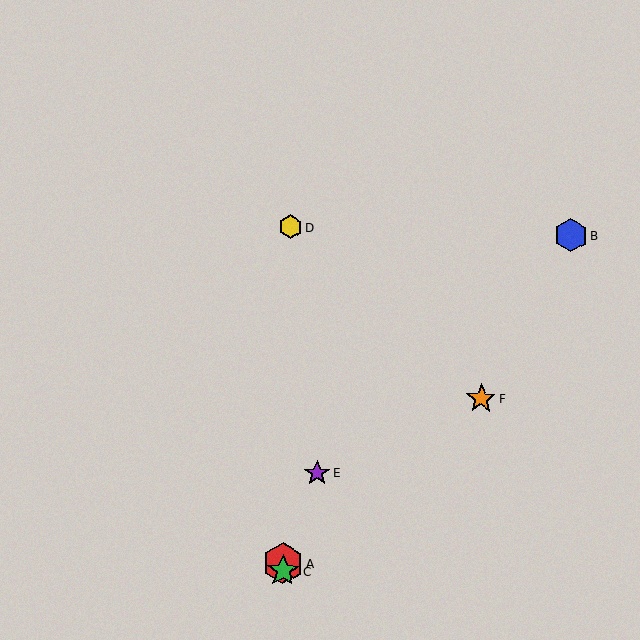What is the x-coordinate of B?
Object B is at x≈570.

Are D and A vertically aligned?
Yes, both are at x≈290.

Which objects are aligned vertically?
Objects A, C, D are aligned vertically.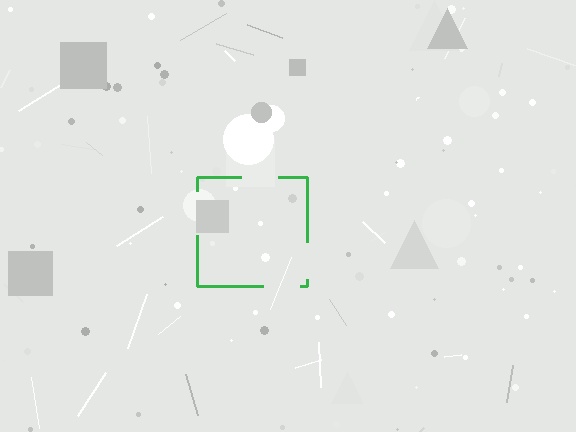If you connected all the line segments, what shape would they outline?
They would outline a square.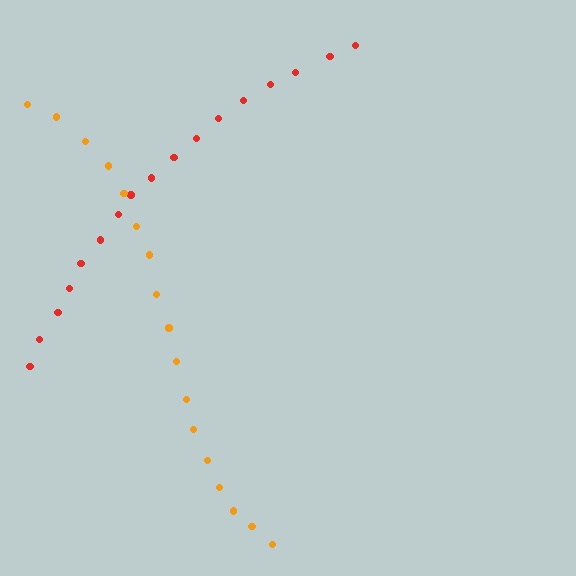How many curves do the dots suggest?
There are 2 distinct paths.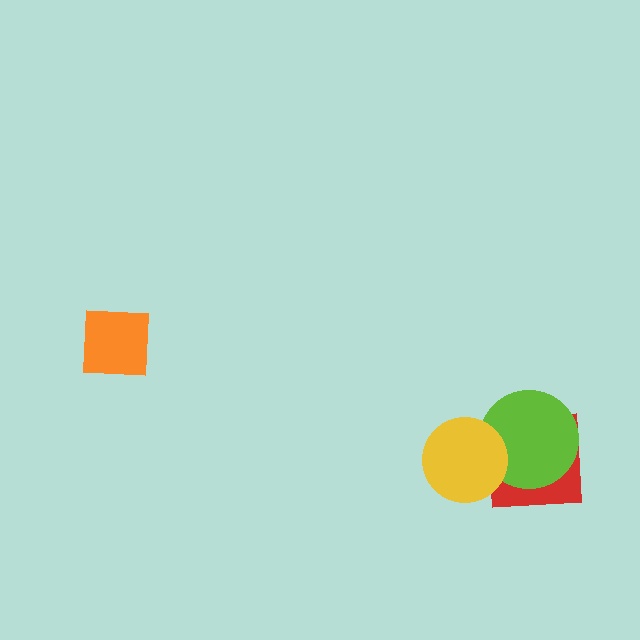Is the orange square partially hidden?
No, no other shape covers it.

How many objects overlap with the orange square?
0 objects overlap with the orange square.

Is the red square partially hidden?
Yes, it is partially covered by another shape.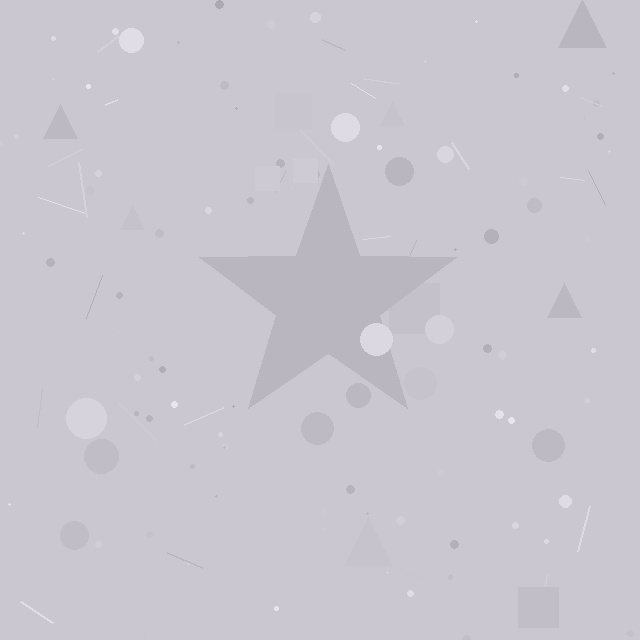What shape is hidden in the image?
A star is hidden in the image.